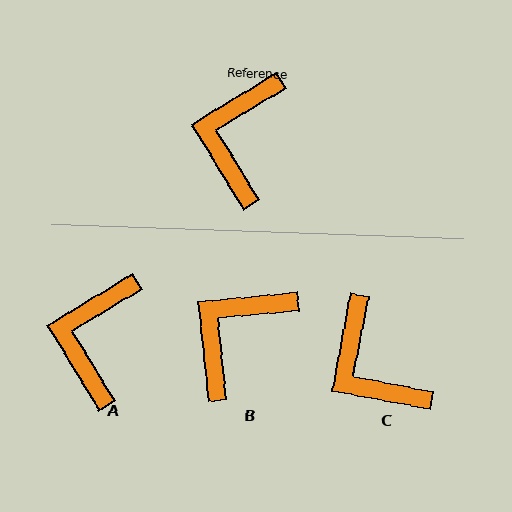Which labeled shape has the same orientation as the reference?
A.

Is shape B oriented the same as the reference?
No, it is off by about 26 degrees.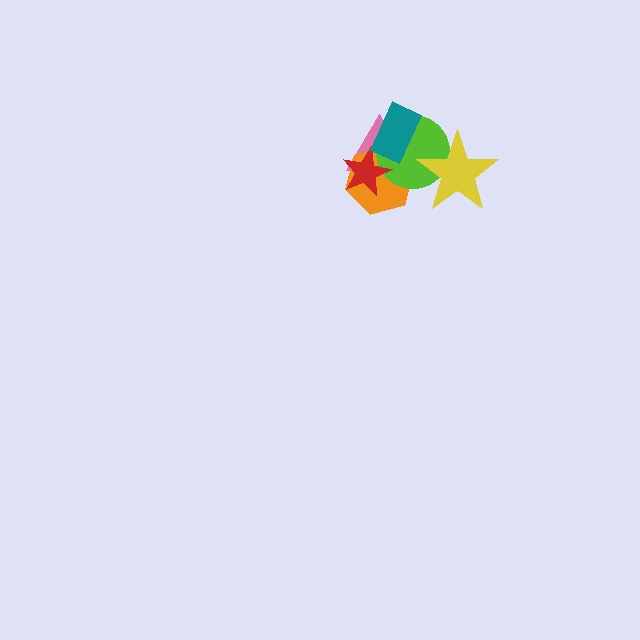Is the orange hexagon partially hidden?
Yes, it is partially covered by another shape.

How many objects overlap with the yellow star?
1 object overlaps with the yellow star.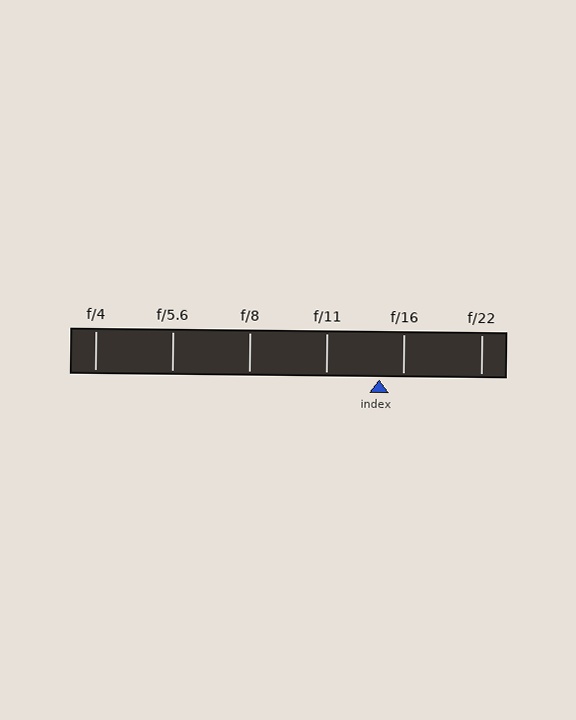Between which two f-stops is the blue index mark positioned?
The index mark is between f/11 and f/16.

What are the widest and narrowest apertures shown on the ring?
The widest aperture shown is f/4 and the narrowest is f/22.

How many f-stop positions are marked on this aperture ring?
There are 6 f-stop positions marked.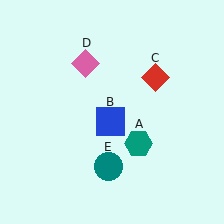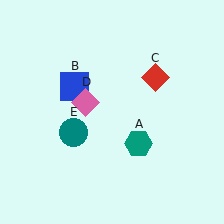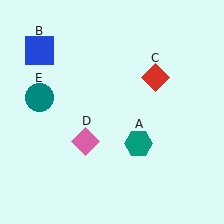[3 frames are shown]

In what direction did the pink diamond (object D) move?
The pink diamond (object D) moved down.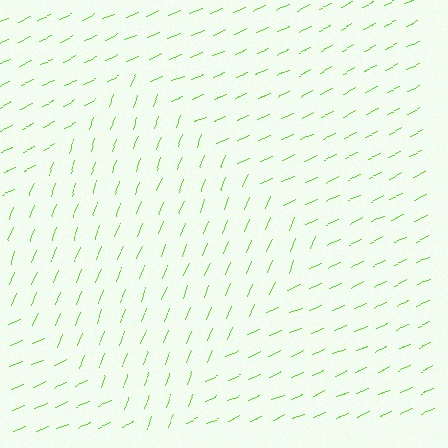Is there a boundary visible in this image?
Yes, there is a texture boundary formed by a change in line orientation.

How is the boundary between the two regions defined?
The boundary is defined purely by a change in line orientation (approximately 45 degrees difference). All lines are the same color and thickness.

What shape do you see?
I see a diamond.